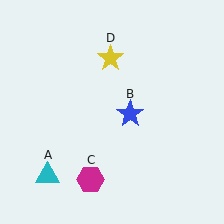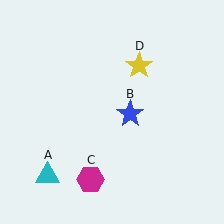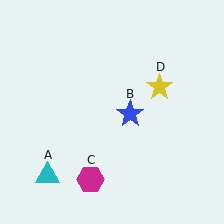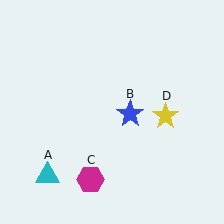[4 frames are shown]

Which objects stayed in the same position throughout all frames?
Cyan triangle (object A) and blue star (object B) and magenta hexagon (object C) remained stationary.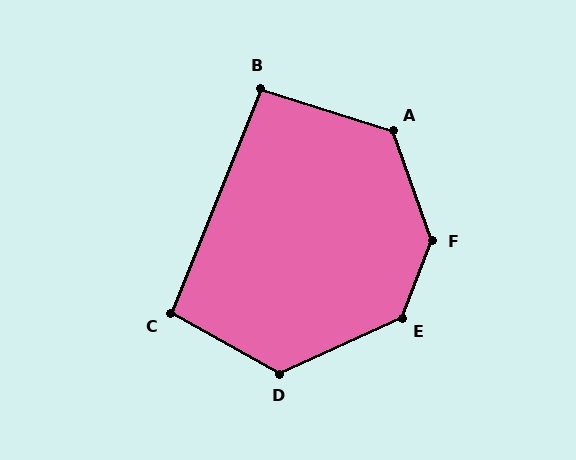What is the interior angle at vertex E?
Approximately 135 degrees (obtuse).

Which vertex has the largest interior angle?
F, at approximately 139 degrees.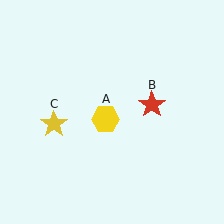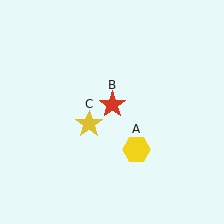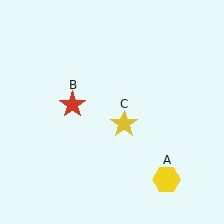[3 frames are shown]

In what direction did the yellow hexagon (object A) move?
The yellow hexagon (object A) moved down and to the right.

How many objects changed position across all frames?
3 objects changed position: yellow hexagon (object A), red star (object B), yellow star (object C).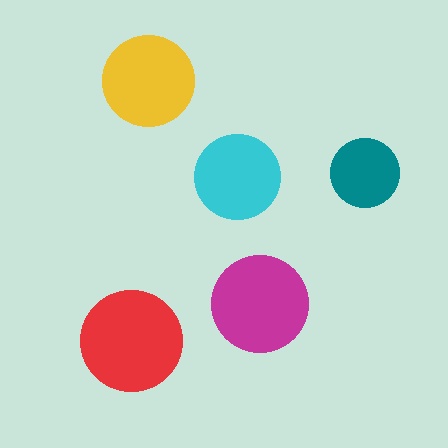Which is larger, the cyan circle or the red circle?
The red one.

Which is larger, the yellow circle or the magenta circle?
The magenta one.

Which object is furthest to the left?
The red circle is leftmost.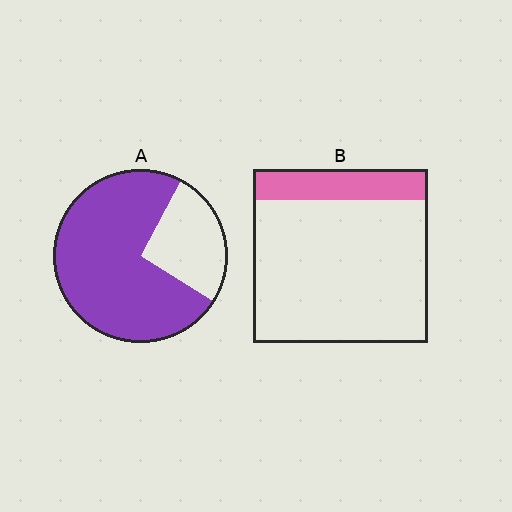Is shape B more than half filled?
No.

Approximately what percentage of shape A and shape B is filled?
A is approximately 75% and B is approximately 20%.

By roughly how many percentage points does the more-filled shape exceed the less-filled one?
By roughly 55 percentage points (A over B).